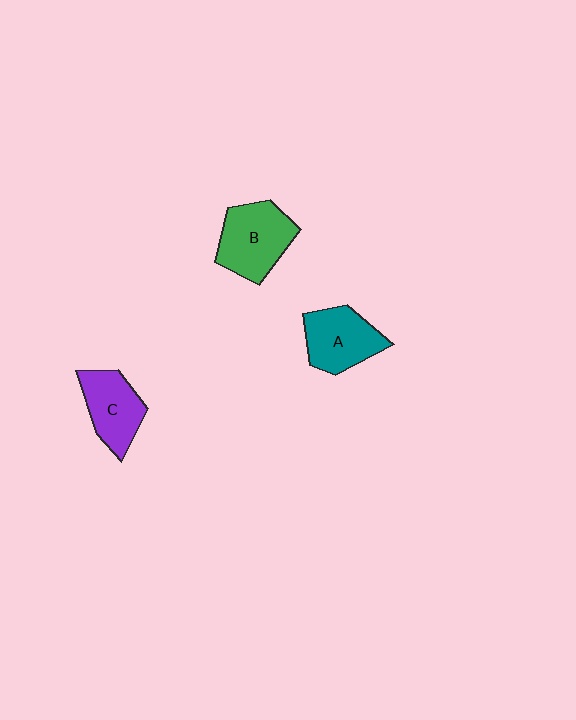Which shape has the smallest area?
Shape C (purple).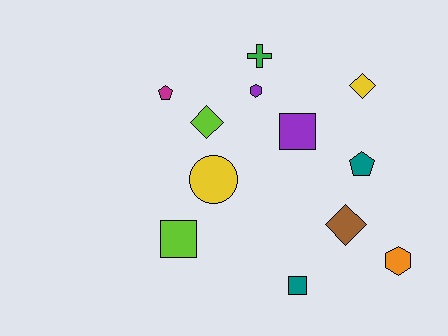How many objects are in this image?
There are 12 objects.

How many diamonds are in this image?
There are 3 diamonds.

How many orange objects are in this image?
There is 1 orange object.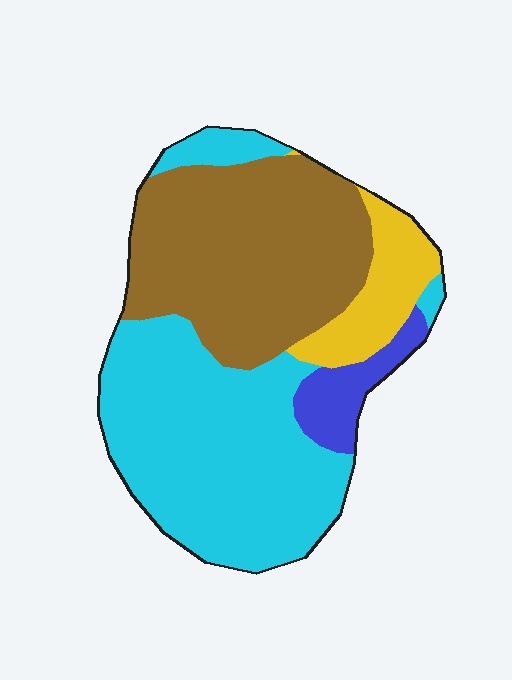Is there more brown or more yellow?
Brown.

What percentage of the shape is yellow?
Yellow covers about 10% of the shape.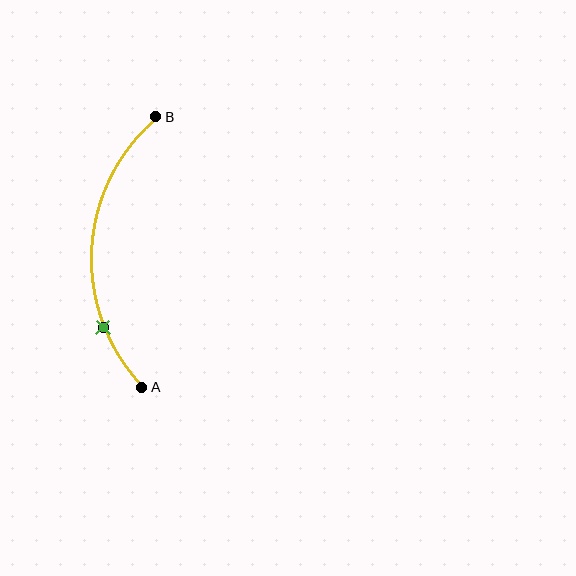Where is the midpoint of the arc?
The arc midpoint is the point on the curve farthest from the straight line joining A and B. It sits to the left of that line.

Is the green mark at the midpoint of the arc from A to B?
No. The green mark lies on the arc but is closer to endpoint A. The arc midpoint would be at the point on the curve equidistant along the arc from both A and B.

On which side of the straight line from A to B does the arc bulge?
The arc bulges to the left of the straight line connecting A and B.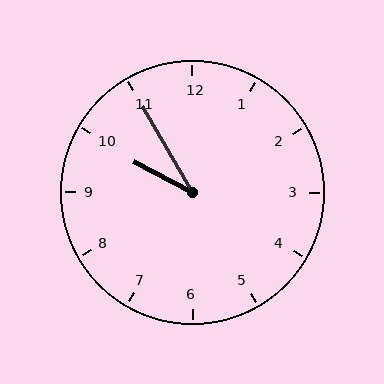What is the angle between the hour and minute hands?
Approximately 32 degrees.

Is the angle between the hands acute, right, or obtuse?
It is acute.